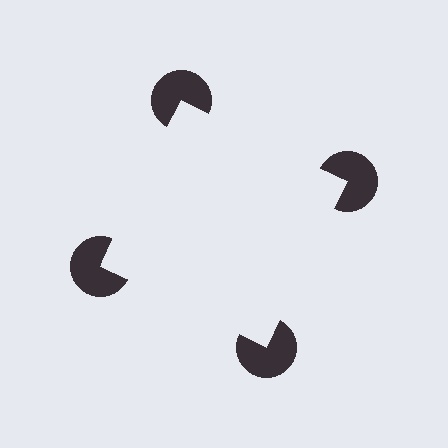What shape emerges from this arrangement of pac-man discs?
An illusory square — its edges are inferred from the aligned wedge cuts in the pac-man discs, not physically drawn.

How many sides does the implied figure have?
4 sides.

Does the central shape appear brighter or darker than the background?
It typically appears slightly brighter than the background, even though no actual brightness change is drawn.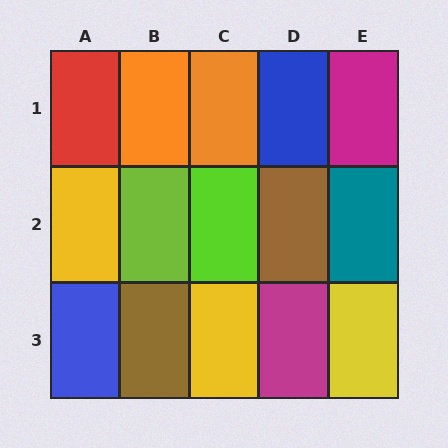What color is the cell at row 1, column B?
Orange.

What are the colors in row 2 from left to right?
Yellow, lime, lime, brown, teal.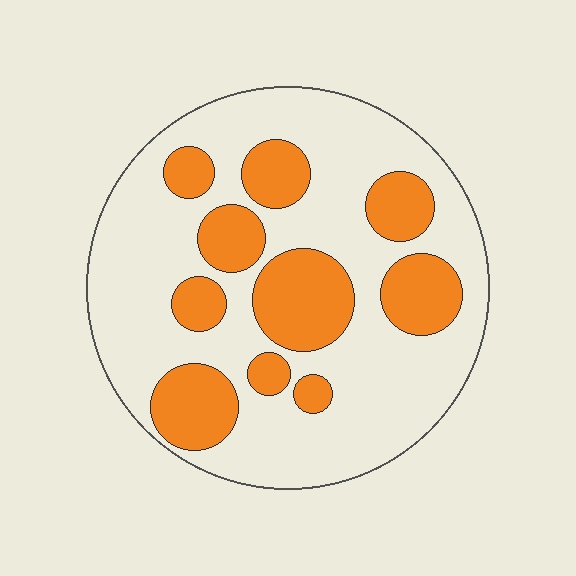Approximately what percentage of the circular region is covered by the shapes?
Approximately 30%.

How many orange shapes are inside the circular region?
10.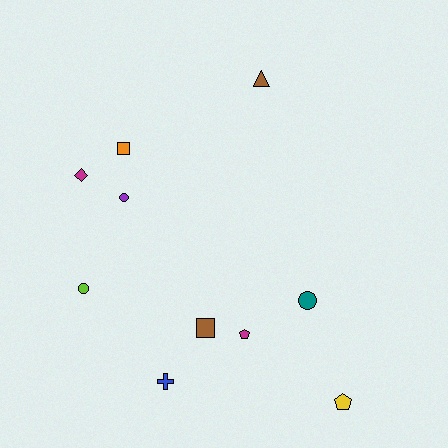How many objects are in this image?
There are 10 objects.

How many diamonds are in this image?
There is 1 diamond.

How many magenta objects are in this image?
There are 2 magenta objects.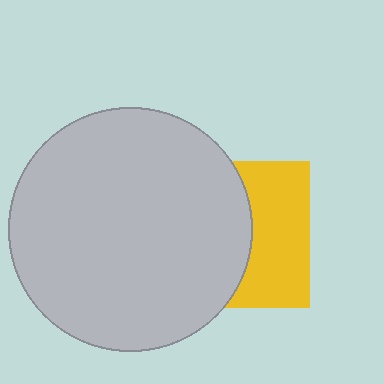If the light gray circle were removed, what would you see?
You would see the complete yellow square.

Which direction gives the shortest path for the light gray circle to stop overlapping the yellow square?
Moving left gives the shortest separation.